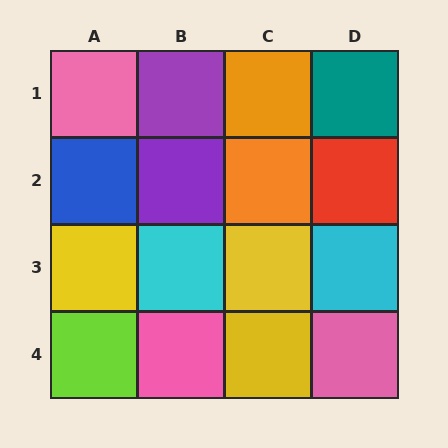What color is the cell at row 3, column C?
Yellow.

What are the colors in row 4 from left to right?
Lime, pink, yellow, pink.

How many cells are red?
1 cell is red.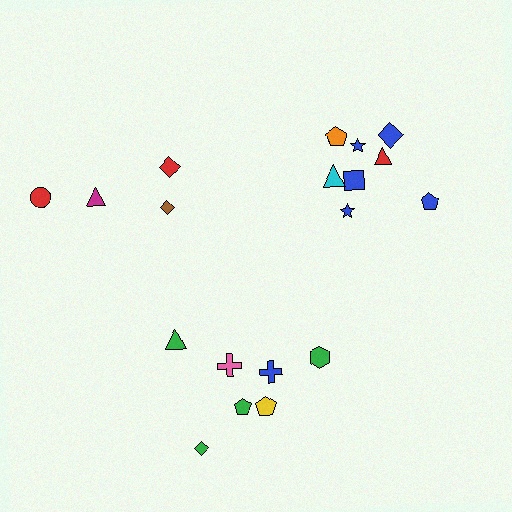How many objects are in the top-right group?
There are 8 objects.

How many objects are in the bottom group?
There are 7 objects.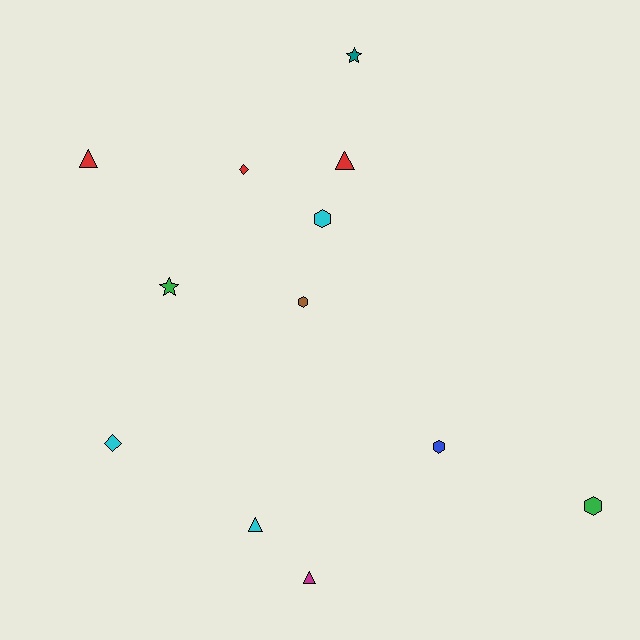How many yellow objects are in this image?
There are no yellow objects.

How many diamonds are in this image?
There are 2 diamonds.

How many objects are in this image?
There are 12 objects.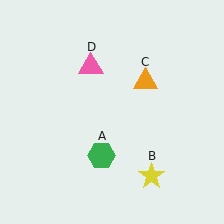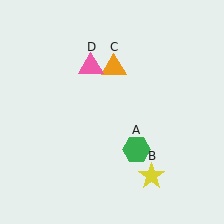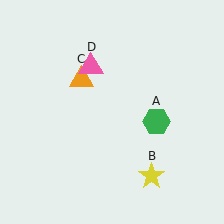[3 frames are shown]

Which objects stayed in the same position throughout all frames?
Yellow star (object B) and pink triangle (object D) remained stationary.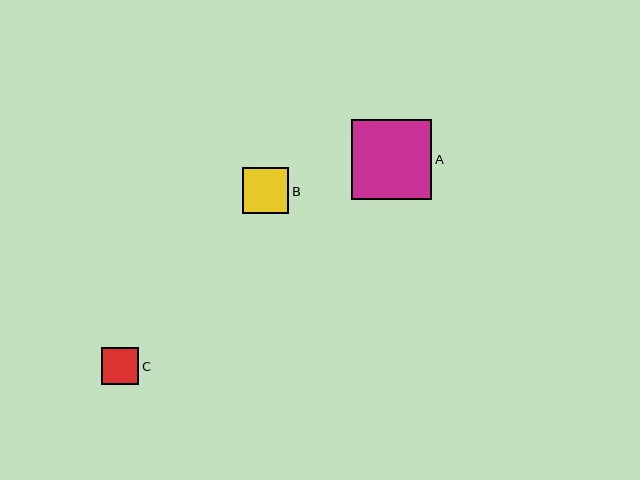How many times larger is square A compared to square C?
Square A is approximately 2.2 times the size of square C.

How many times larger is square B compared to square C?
Square B is approximately 1.3 times the size of square C.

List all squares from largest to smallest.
From largest to smallest: A, B, C.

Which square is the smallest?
Square C is the smallest with a size of approximately 37 pixels.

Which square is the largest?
Square A is the largest with a size of approximately 80 pixels.